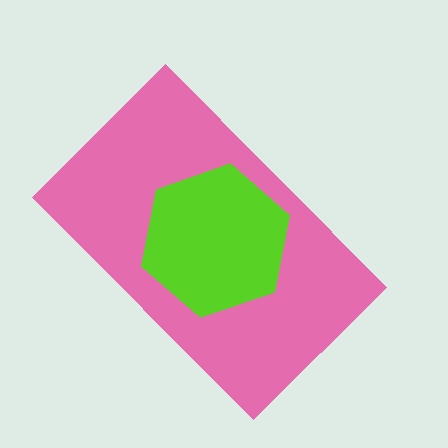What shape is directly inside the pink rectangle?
The lime hexagon.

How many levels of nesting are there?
2.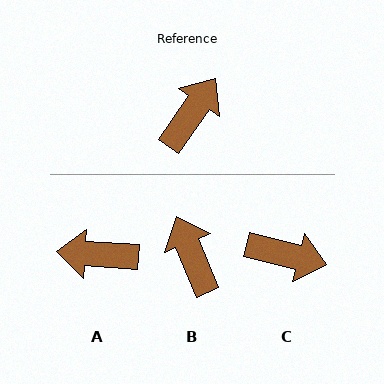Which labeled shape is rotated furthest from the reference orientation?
A, about 121 degrees away.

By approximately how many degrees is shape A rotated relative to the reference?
Approximately 121 degrees counter-clockwise.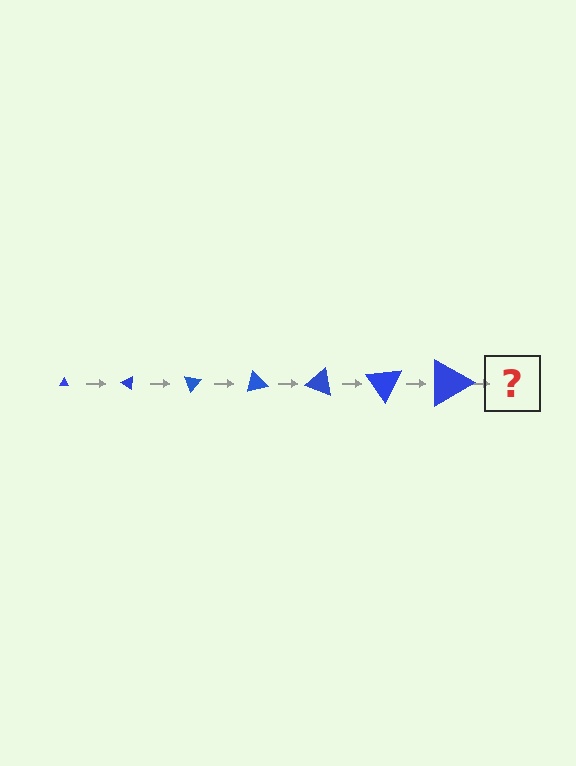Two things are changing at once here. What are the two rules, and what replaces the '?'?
The two rules are that the triangle grows larger each step and it rotates 35 degrees each step. The '?' should be a triangle, larger than the previous one and rotated 245 degrees from the start.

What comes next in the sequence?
The next element should be a triangle, larger than the previous one and rotated 245 degrees from the start.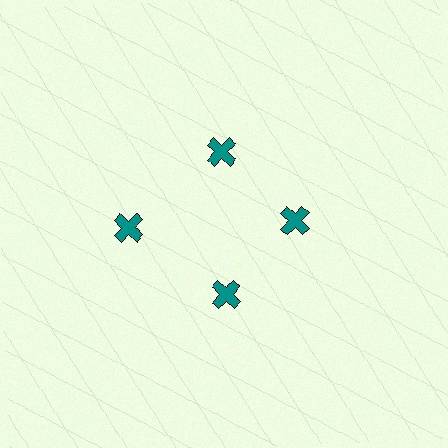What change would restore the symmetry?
The symmetry would be restored by moving it inward, back onto the ring so that all 4 crosses sit at equal angles and equal distance from the center.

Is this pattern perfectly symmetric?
No. The 4 teal crosses are arranged in a ring, but one element near the 9 o'clock position is pushed outward from the center, breaking the 4-fold rotational symmetry.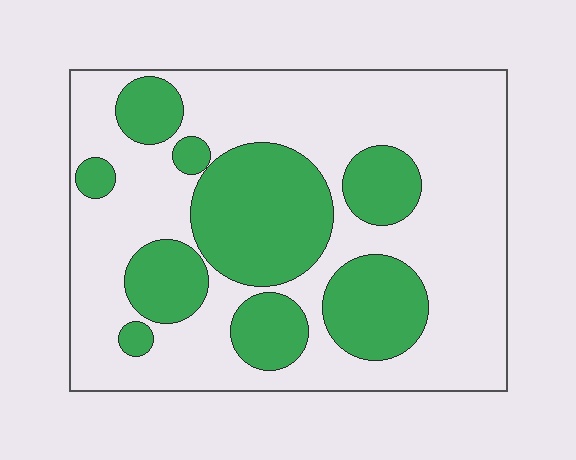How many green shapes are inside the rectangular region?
9.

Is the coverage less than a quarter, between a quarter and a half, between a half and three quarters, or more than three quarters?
Between a quarter and a half.